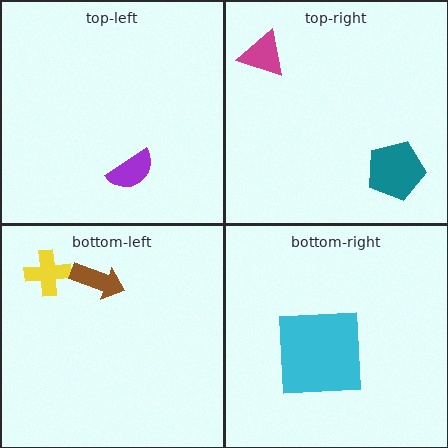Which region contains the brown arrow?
The bottom-left region.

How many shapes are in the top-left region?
1.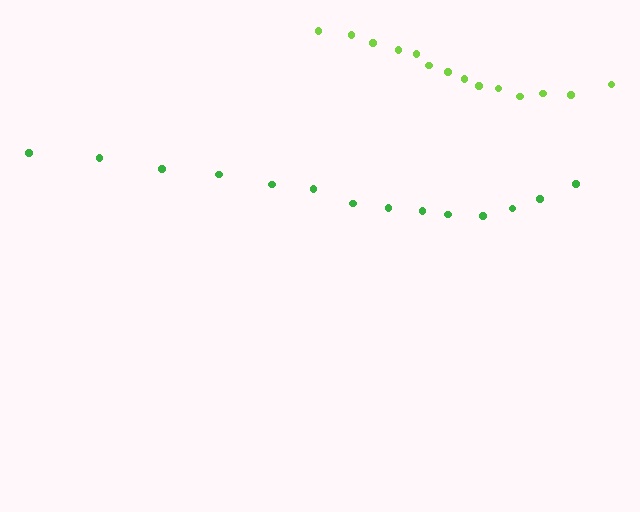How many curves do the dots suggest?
There are 2 distinct paths.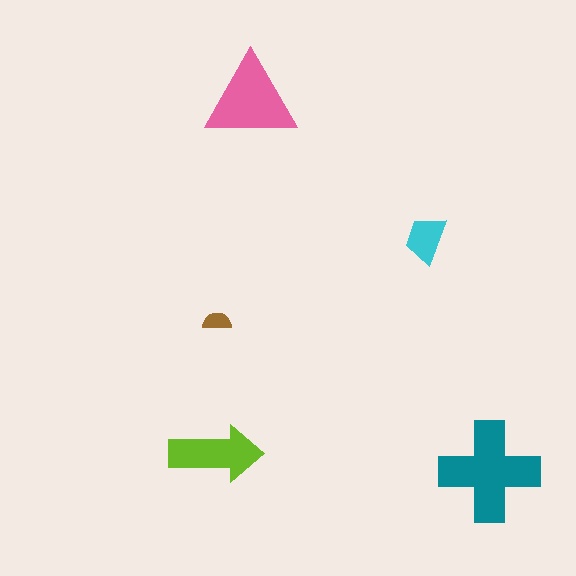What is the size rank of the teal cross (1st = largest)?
1st.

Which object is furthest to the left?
The lime arrow is leftmost.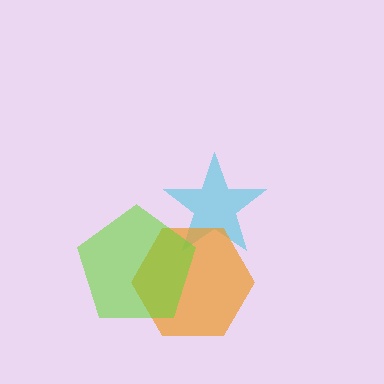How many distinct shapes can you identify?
There are 3 distinct shapes: a cyan star, an orange hexagon, a lime pentagon.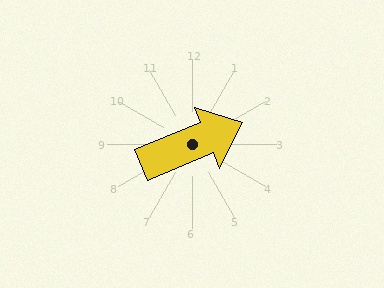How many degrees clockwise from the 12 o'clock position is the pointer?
Approximately 67 degrees.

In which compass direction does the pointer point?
Northeast.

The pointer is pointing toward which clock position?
Roughly 2 o'clock.